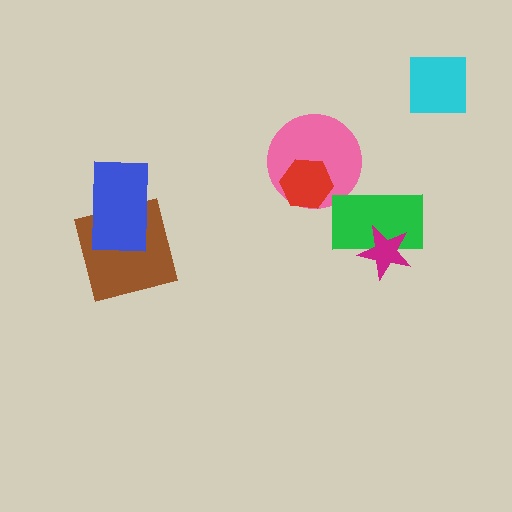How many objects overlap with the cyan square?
0 objects overlap with the cyan square.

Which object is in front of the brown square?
The blue rectangle is in front of the brown square.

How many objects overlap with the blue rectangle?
1 object overlaps with the blue rectangle.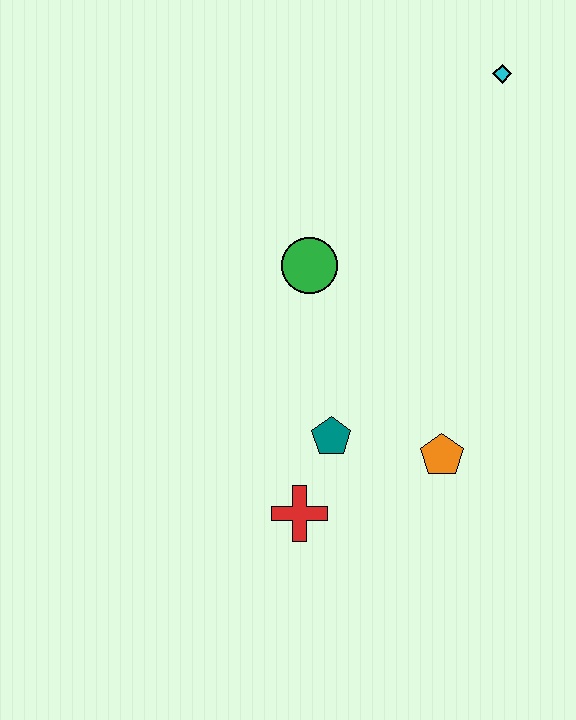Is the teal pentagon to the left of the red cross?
No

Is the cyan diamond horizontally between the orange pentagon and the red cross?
No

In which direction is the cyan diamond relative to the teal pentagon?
The cyan diamond is above the teal pentagon.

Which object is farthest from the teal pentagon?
The cyan diamond is farthest from the teal pentagon.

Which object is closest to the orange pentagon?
The teal pentagon is closest to the orange pentagon.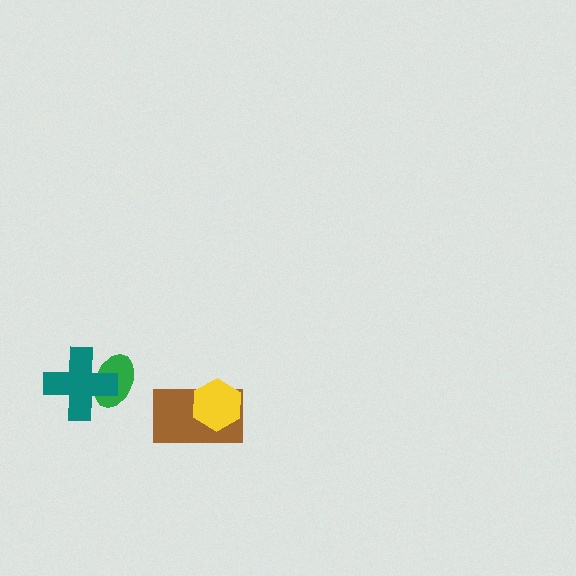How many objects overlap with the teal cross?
1 object overlaps with the teal cross.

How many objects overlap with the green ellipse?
1 object overlaps with the green ellipse.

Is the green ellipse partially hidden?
Yes, it is partially covered by another shape.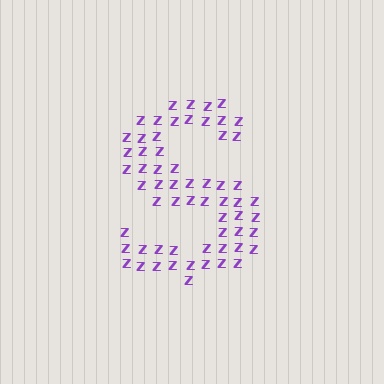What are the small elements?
The small elements are letter Z's.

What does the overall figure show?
The overall figure shows the letter S.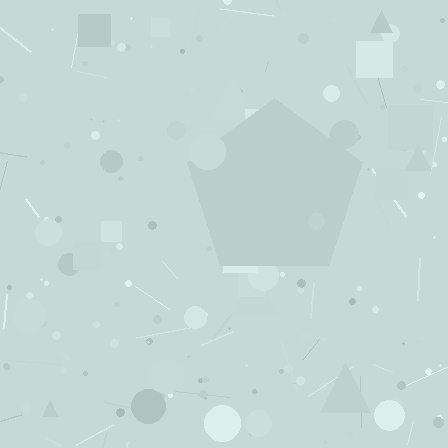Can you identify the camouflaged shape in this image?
The camouflaged shape is a pentagon.